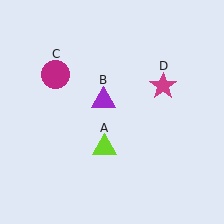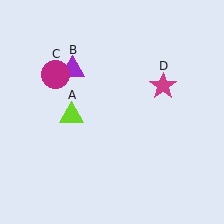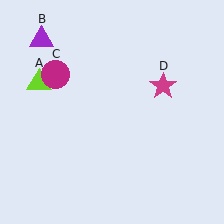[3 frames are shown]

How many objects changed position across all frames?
2 objects changed position: lime triangle (object A), purple triangle (object B).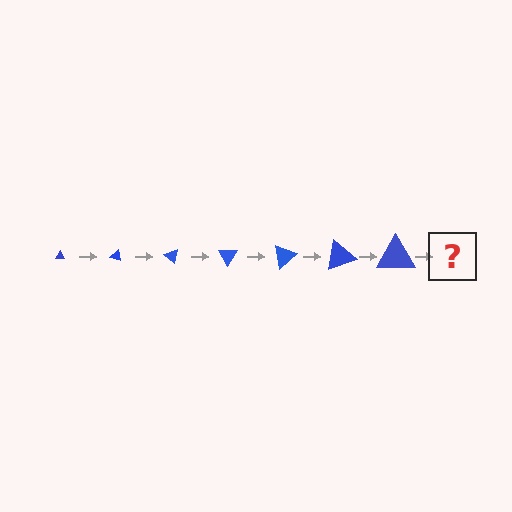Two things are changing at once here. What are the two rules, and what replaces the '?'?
The two rules are that the triangle grows larger each step and it rotates 20 degrees each step. The '?' should be a triangle, larger than the previous one and rotated 140 degrees from the start.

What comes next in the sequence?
The next element should be a triangle, larger than the previous one and rotated 140 degrees from the start.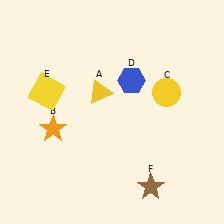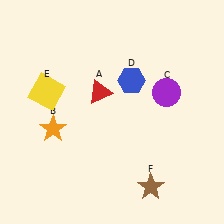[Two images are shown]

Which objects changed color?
A changed from yellow to red. C changed from yellow to purple.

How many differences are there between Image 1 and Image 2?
There are 2 differences between the two images.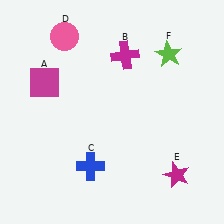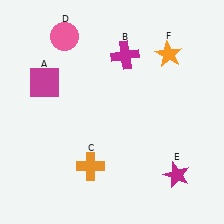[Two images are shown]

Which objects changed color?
C changed from blue to orange. F changed from lime to orange.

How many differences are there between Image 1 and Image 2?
There are 2 differences between the two images.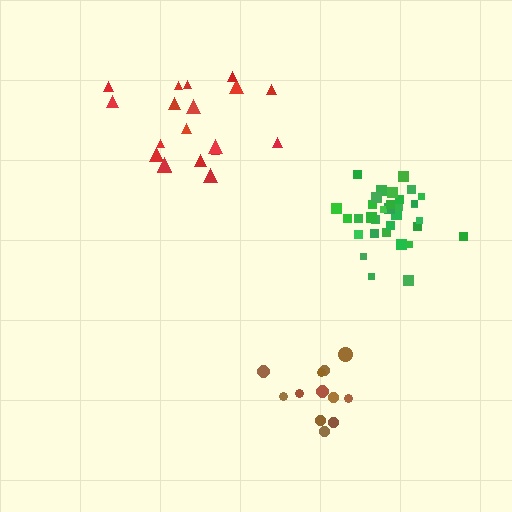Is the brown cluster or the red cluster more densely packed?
Red.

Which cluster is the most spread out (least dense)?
Brown.